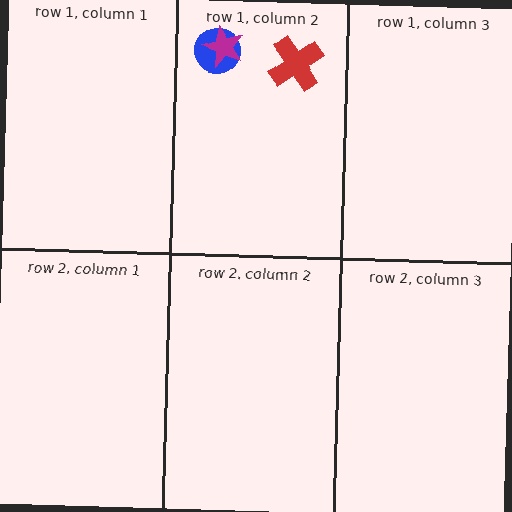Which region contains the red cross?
The row 1, column 2 region.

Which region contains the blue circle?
The row 1, column 2 region.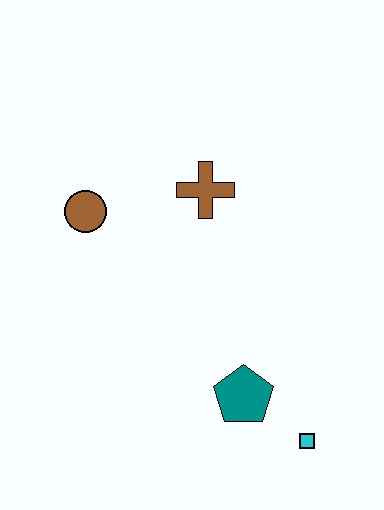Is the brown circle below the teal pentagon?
No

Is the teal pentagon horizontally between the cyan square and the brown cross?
Yes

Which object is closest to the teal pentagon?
The cyan square is closest to the teal pentagon.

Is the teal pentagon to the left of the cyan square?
Yes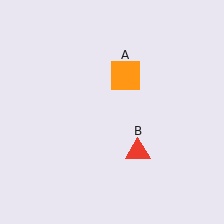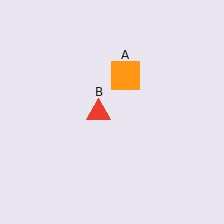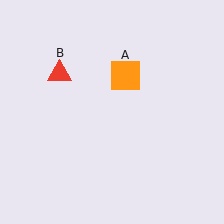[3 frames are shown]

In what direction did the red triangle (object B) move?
The red triangle (object B) moved up and to the left.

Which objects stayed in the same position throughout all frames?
Orange square (object A) remained stationary.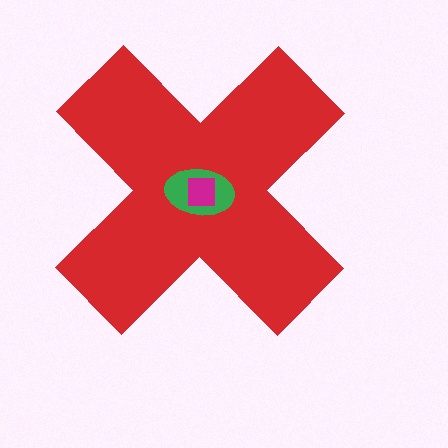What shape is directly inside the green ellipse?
The magenta square.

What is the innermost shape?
The magenta square.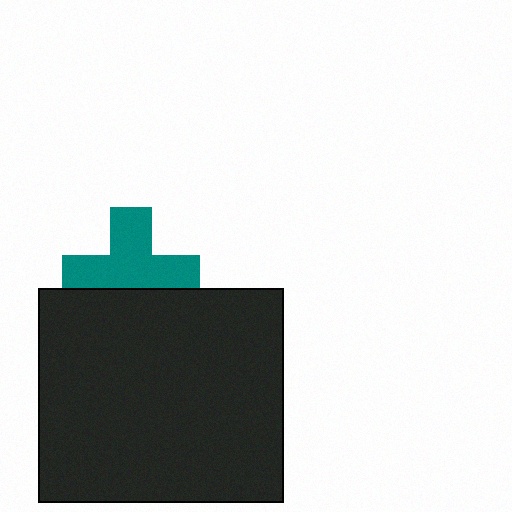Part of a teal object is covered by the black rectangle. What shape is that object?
It is a cross.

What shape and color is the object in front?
The object in front is a black rectangle.